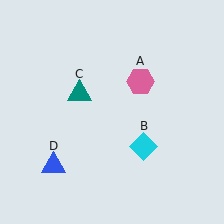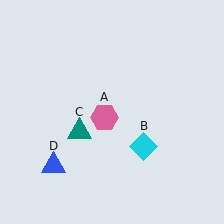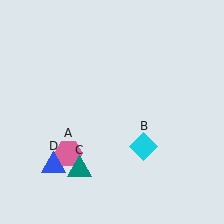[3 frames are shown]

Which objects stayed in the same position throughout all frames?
Cyan diamond (object B) and blue triangle (object D) remained stationary.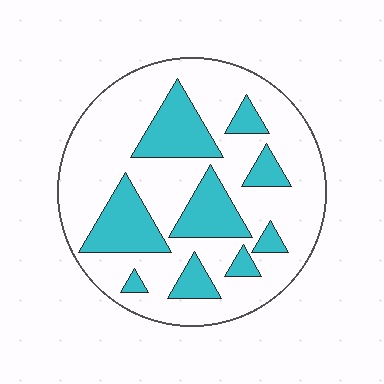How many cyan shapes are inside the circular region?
9.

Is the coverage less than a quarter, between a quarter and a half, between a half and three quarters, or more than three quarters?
Between a quarter and a half.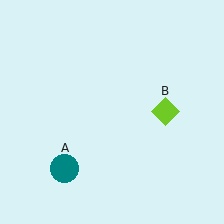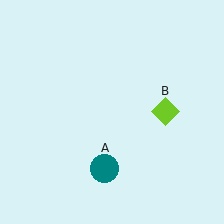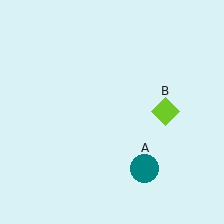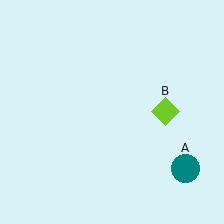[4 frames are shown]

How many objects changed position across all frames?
1 object changed position: teal circle (object A).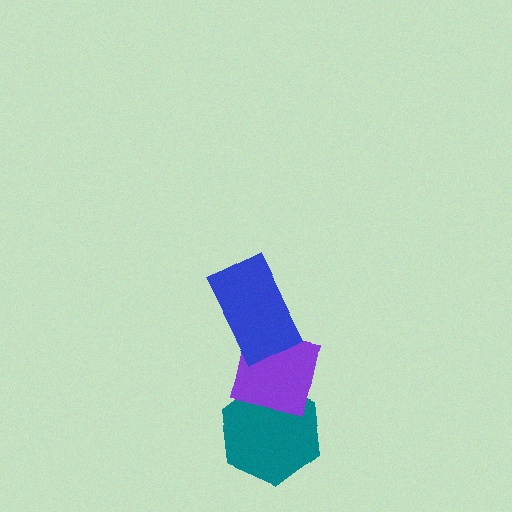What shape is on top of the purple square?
The blue rectangle is on top of the purple square.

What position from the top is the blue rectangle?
The blue rectangle is 1st from the top.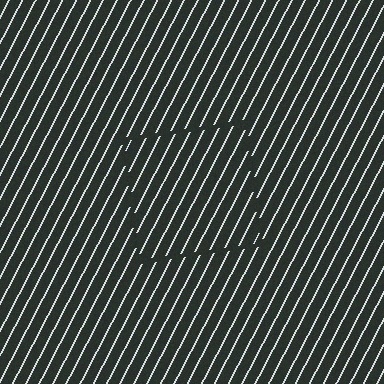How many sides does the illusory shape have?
4 sides — the line-ends trace a square.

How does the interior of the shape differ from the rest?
The interior of the shape contains the same grating, shifted by half a period — the contour is defined by the phase discontinuity where line-ends from the inner and outer gratings abut.